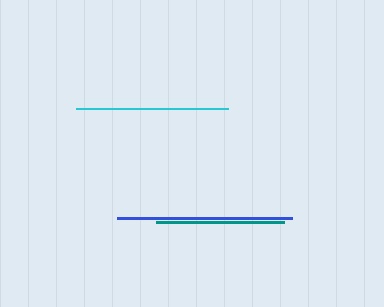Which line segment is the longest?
The blue line is the longest at approximately 175 pixels.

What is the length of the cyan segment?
The cyan segment is approximately 152 pixels long.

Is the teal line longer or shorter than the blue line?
The blue line is longer than the teal line.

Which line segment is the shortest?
The teal line is the shortest at approximately 128 pixels.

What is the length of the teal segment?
The teal segment is approximately 128 pixels long.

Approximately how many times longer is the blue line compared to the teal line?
The blue line is approximately 1.4 times the length of the teal line.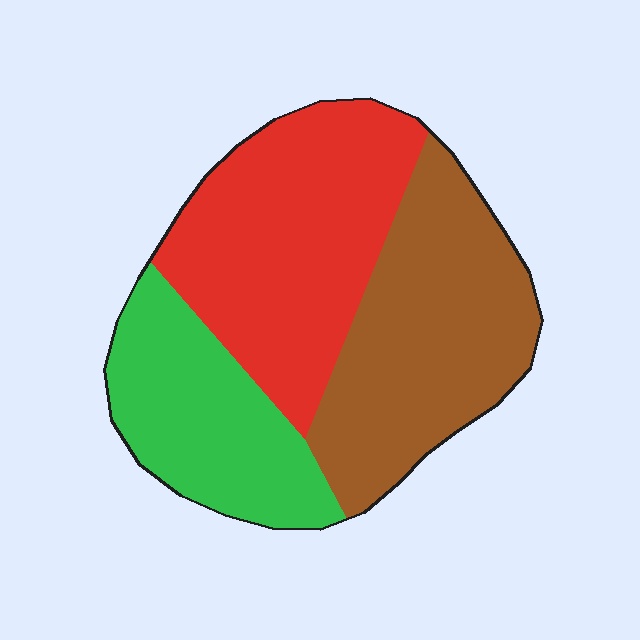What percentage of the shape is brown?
Brown covers 36% of the shape.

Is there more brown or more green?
Brown.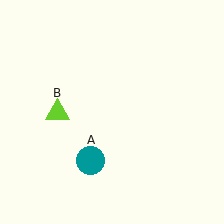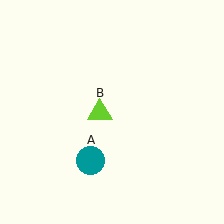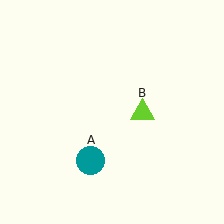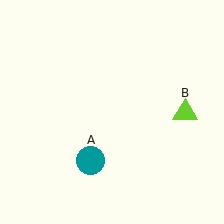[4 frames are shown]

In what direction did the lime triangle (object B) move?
The lime triangle (object B) moved right.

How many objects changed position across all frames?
1 object changed position: lime triangle (object B).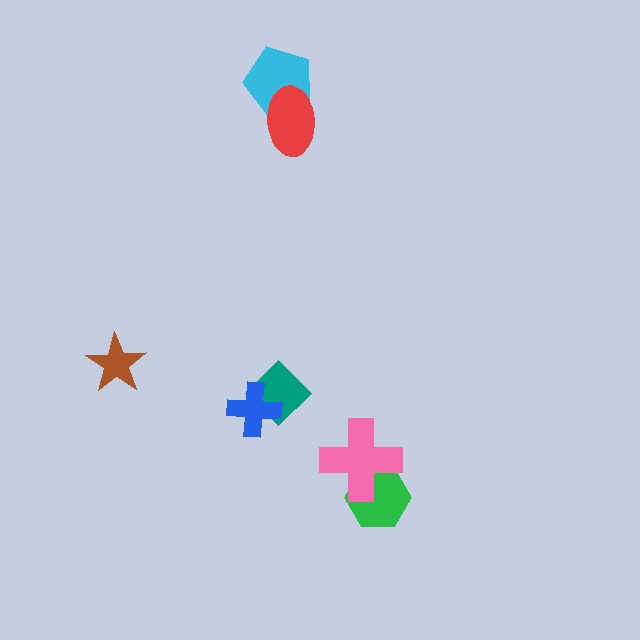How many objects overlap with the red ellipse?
1 object overlaps with the red ellipse.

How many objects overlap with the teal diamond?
1 object overlaps with the teal diamond.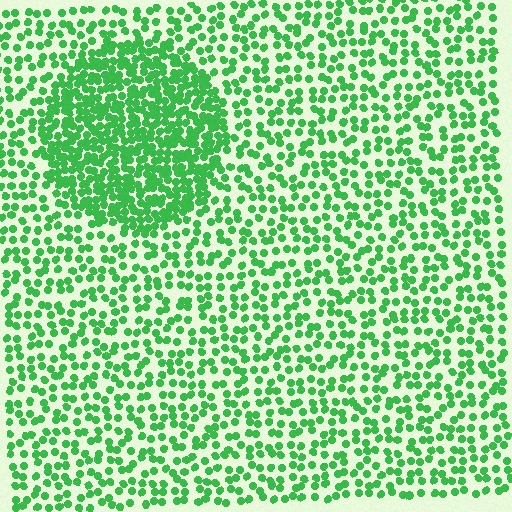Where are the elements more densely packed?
The elements are more densely packed inside the circle boundary.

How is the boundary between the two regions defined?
The boundary is defined by a change in element density (approximately 2.2x ratio). All elements are the same color, size, and shape.